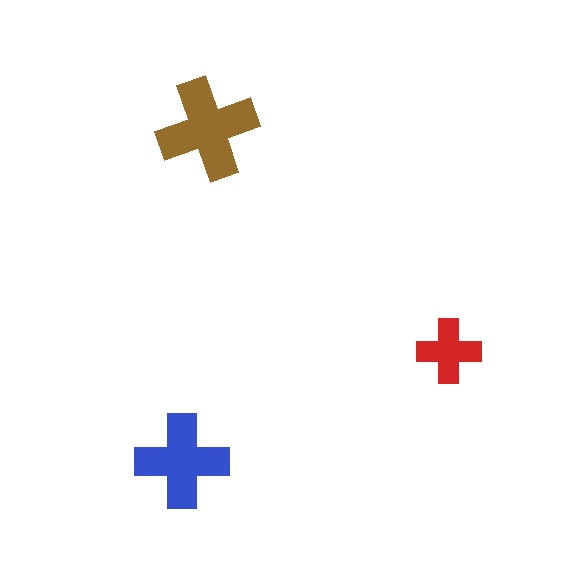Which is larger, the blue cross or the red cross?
The blue one.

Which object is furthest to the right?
The red cross is rightmost.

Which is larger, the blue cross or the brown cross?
The brown one.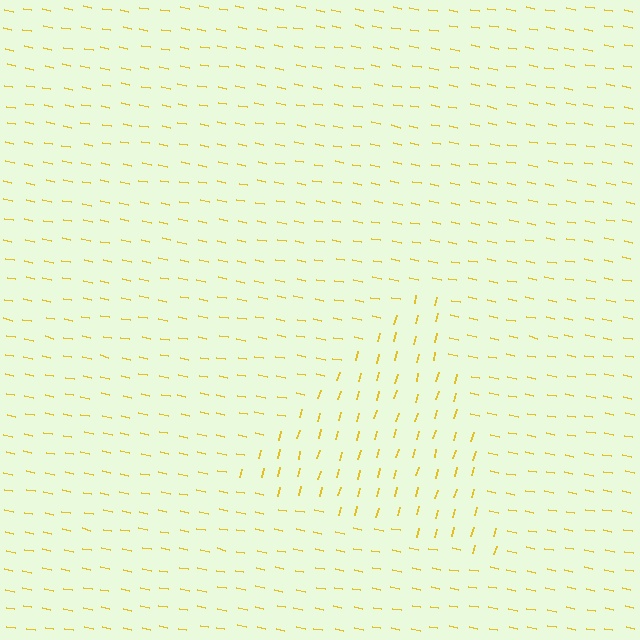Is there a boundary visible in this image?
Yes, there is a texture boundary formed by a change in line orientation.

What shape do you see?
I see a triangle.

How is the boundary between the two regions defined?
The boundary is defined purely by a change in line orientation (approximately 86 degrees difference). All lines are the same color and thickness.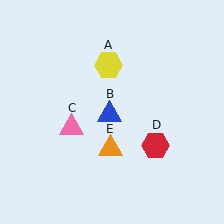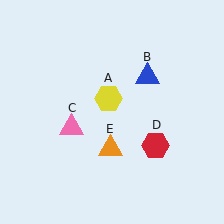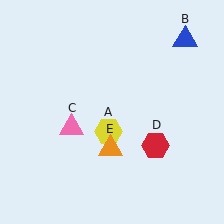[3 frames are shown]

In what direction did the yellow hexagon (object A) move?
The yellow hexagon (object A) moved down.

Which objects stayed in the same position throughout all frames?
Pink triangle (object C) and red hexagon (object D) and orange triangle (object E) remained stationary.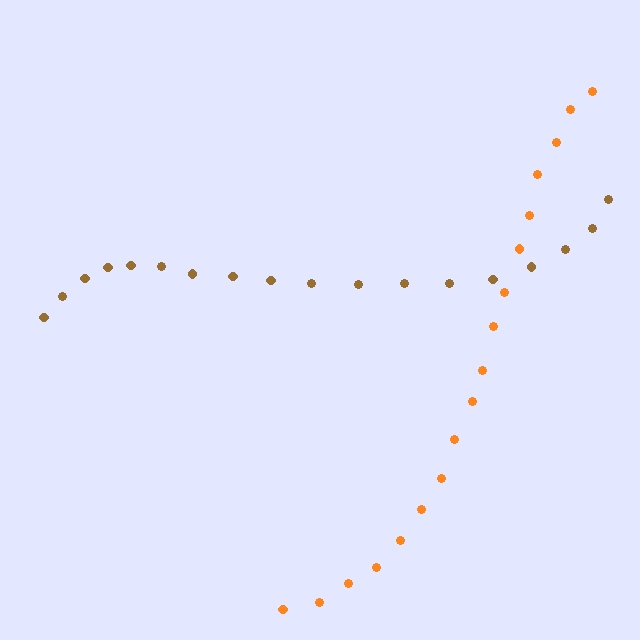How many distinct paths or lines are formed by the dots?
There are 2 distinct paths.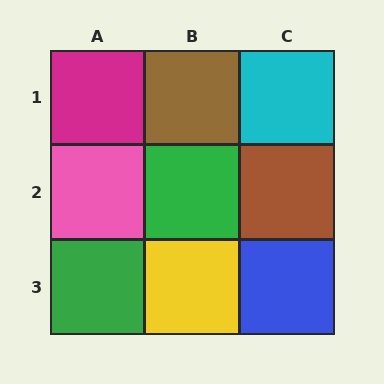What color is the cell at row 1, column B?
Brown.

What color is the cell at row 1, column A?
Magenta.